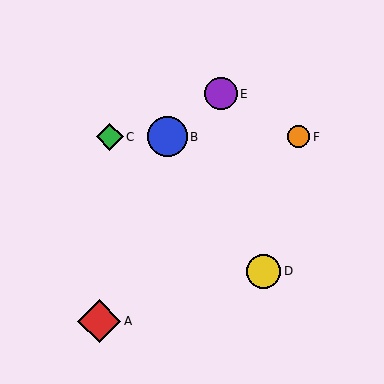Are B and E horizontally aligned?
No, B is at y≈137 and E is at y≈94.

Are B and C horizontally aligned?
Yes, both are at y≈137.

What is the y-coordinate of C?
Object C is at y≈137.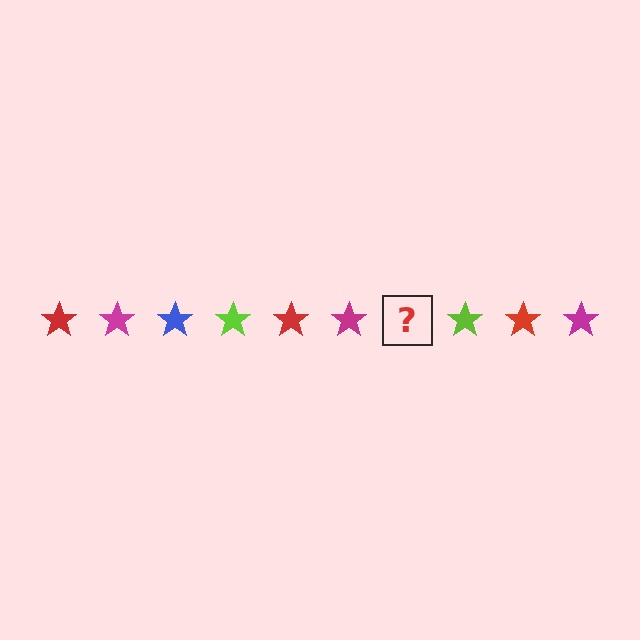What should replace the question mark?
The question mark should be replaced with a blue star.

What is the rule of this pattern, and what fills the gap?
The rule is that the pattern cycles through red, magenta, blue, lime stars. The gap should be filled with a blue star.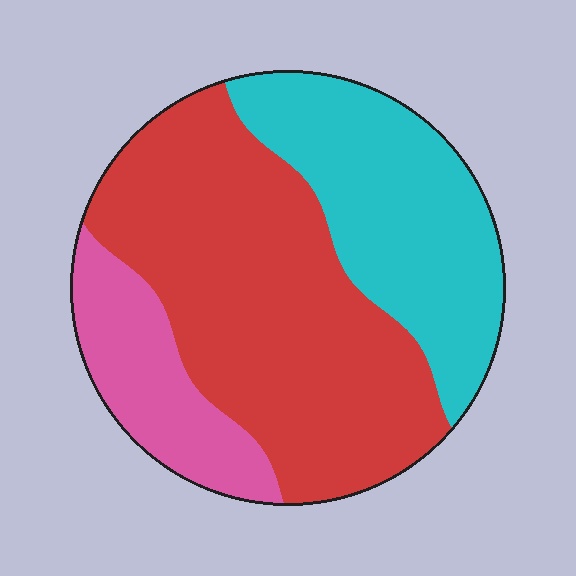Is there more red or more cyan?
Red.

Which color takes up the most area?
Red, at roughly 50%.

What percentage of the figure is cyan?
Cyan covers around 30% of the figure.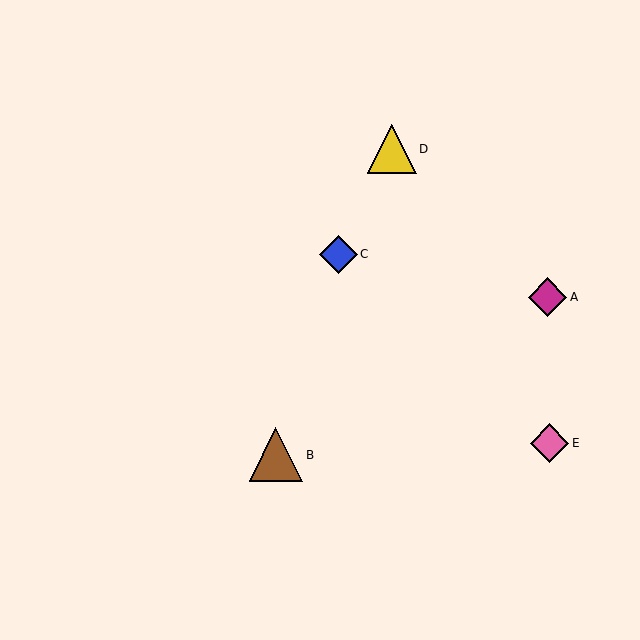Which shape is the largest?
The brown triangle (labeled B) is the largest.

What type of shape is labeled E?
Shape E is a pink diamond.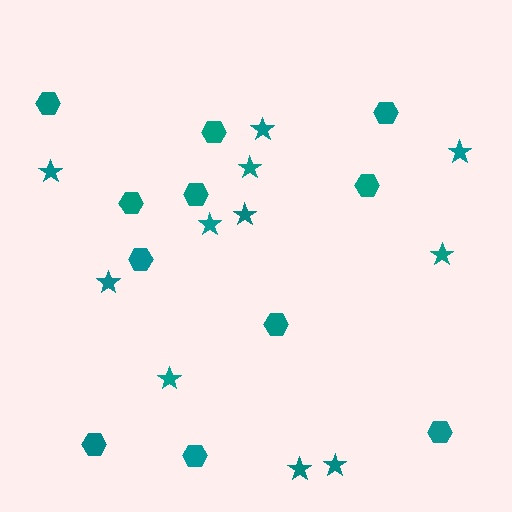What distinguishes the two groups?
There are 2 groups: one group of hexagons (11) and one group of stars (11).